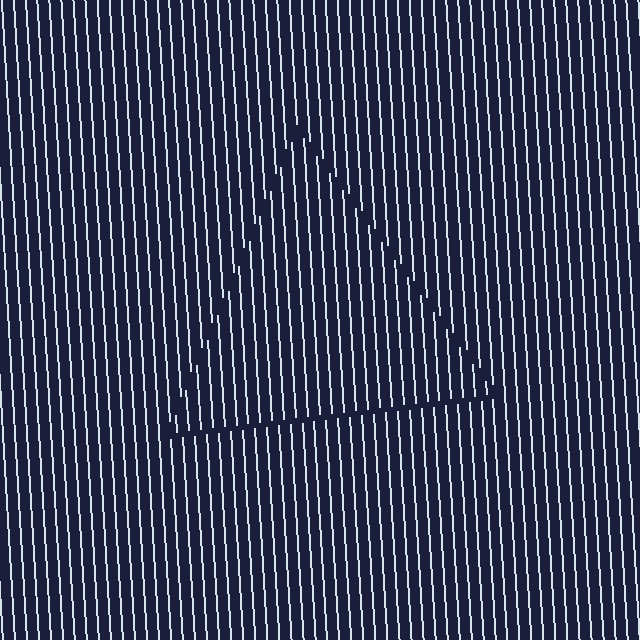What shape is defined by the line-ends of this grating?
An illusory triangle. The interior of the shape contains the same grating, shifted by half a period — the contour is defined by the phase discontinuity where line-ends from the inner and outer gratings abut.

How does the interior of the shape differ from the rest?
The interior of the shape contains the same grating, shifted by half a period — the contour is defined by the phase discontinuity where line-ends from the inner and outer gratings abut.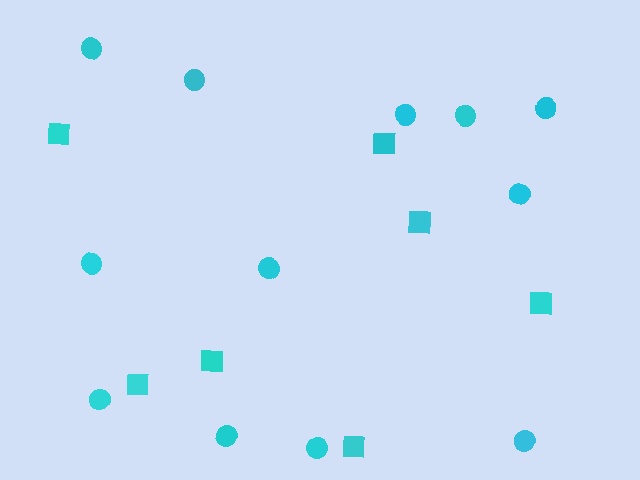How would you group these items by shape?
There are 2 groups: one group of squares (7) and one group of circles (12).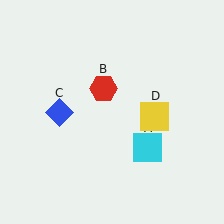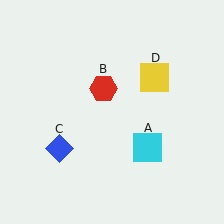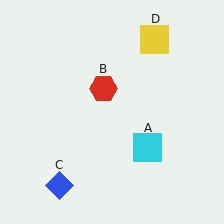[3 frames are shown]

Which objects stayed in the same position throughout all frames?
Cyan square (object A) and red hexagon (object B) remained stationary.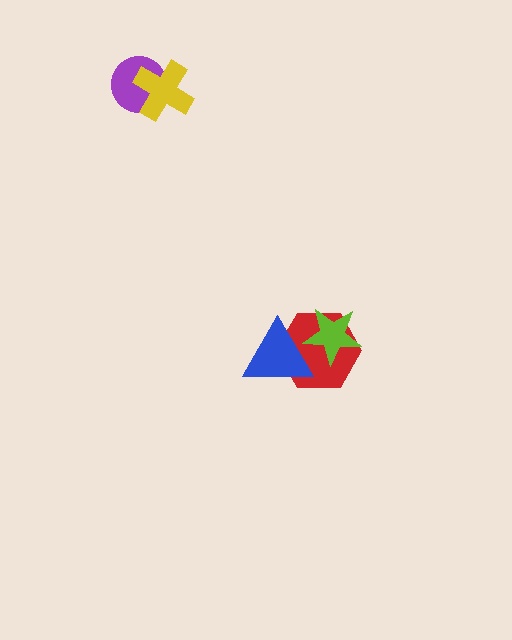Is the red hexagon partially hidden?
Yes, it is partially covered by another shape.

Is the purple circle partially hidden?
Yes, it is partially covered by another shape.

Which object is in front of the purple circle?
The yellow cross is in front of the purple circle.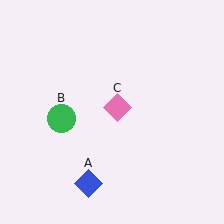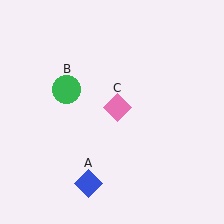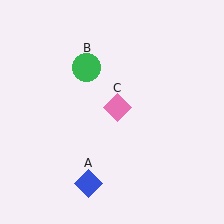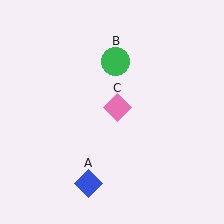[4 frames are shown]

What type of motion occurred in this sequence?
The green circle (object B) rotated clockwise around the center of the scene.